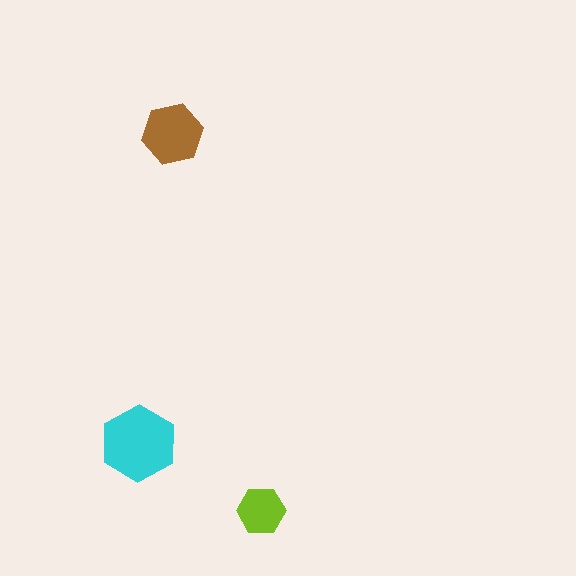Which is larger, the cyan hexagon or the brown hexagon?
The cyan one.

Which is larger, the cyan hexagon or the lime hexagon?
The cyan one.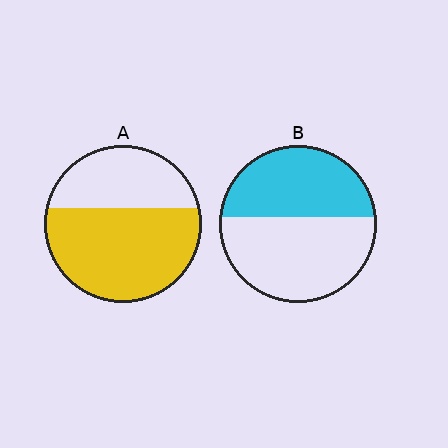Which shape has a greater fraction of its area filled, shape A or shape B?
Shape A.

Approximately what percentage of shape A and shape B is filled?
A is approximately 65% and B is approximately 45%.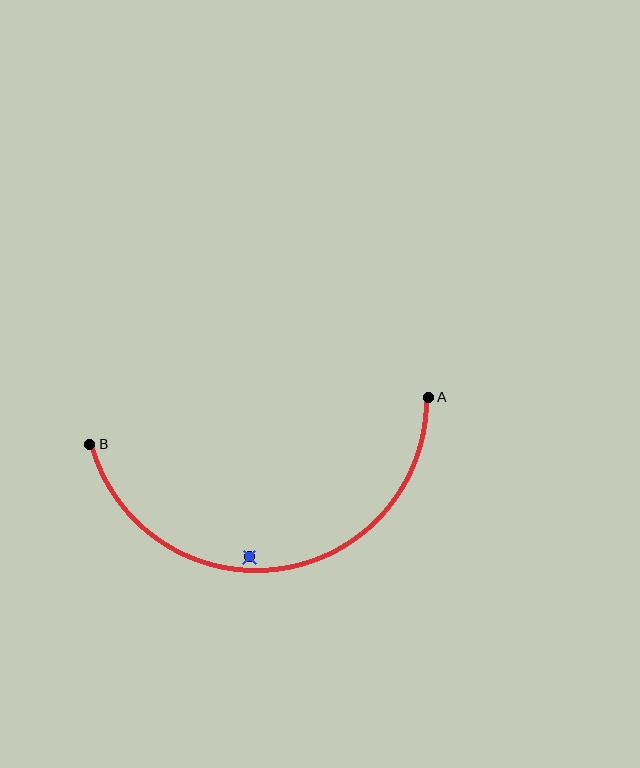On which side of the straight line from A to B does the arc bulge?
The arc bulges below the straight line connecting A and B.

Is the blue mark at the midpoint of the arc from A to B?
No — the blue mark does not lie on the arc at all. It sits slightly inside the curve.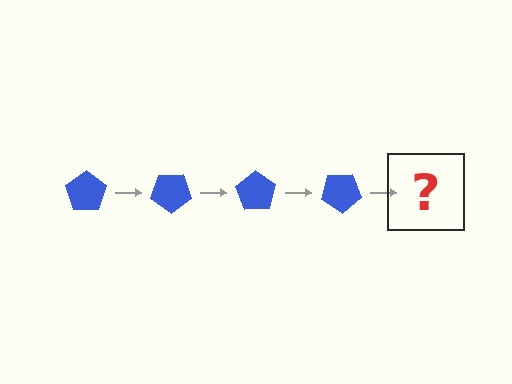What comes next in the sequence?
The next element should be a blue pentagon rotated 140 degrees.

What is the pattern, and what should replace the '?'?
The pattern is that the pentagon rotates 35 degrees each step. The '?' should be a blue pentagon rotated 140 degrees.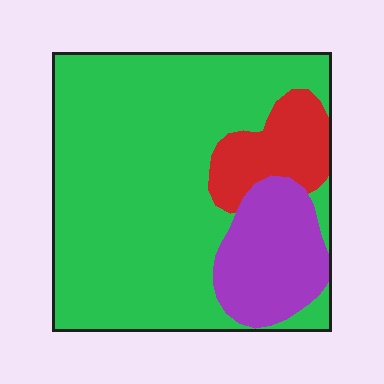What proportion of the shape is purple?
Purple covers around 15% of the shape.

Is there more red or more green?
Green.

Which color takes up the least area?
Red, at roughly 10%.